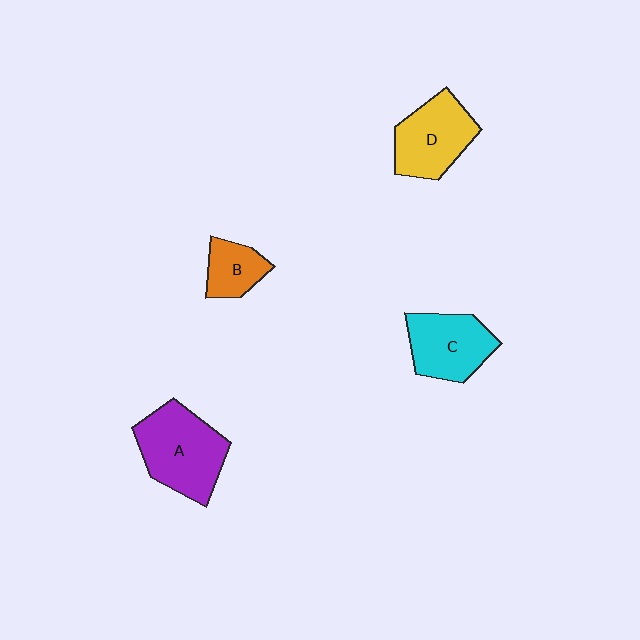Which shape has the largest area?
Shape A (purple).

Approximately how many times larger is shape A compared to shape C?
Approximately 1.3 times.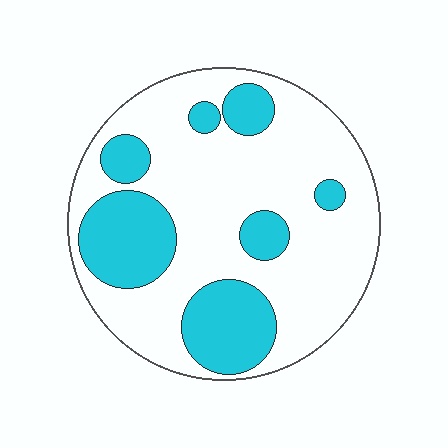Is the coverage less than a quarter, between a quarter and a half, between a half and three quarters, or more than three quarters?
Between a quarter and a half.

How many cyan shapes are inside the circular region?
7.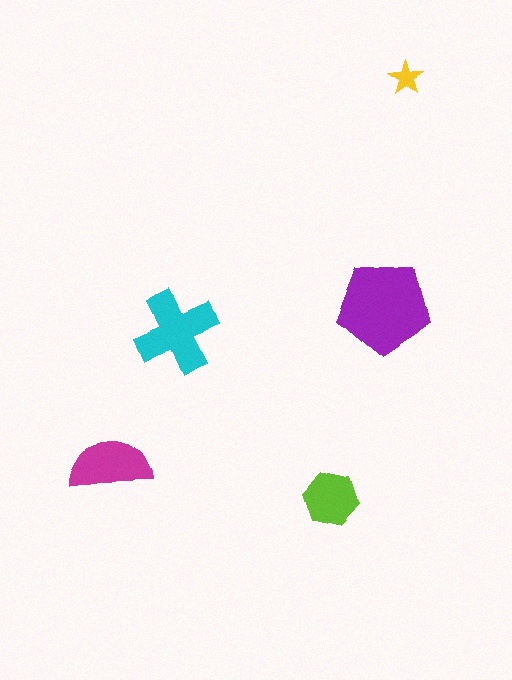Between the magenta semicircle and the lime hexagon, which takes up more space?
The magenta semicircle.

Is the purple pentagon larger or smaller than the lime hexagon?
Larger.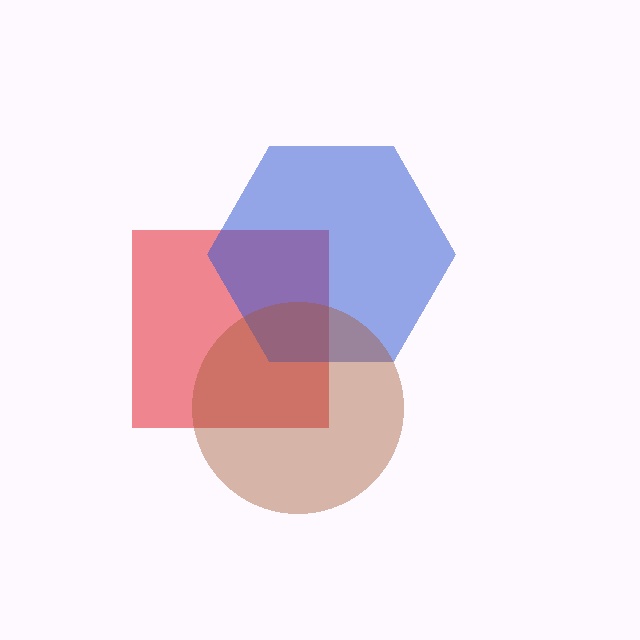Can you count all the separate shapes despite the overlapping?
Yes, there are 3 separate shapes.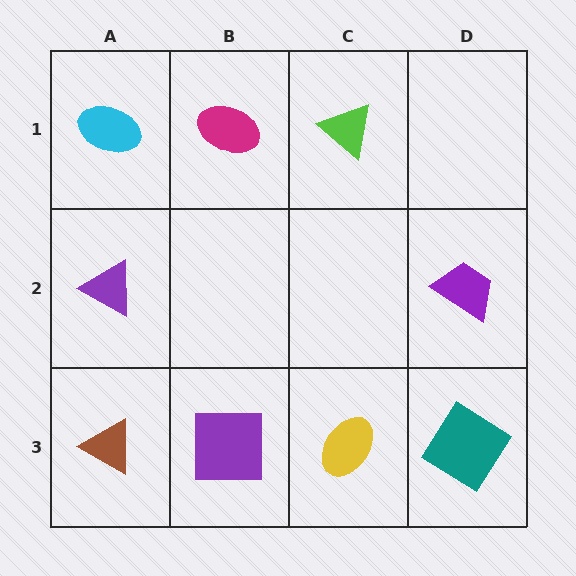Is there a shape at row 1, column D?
No, that cell is empty.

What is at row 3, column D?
A teal diamond.